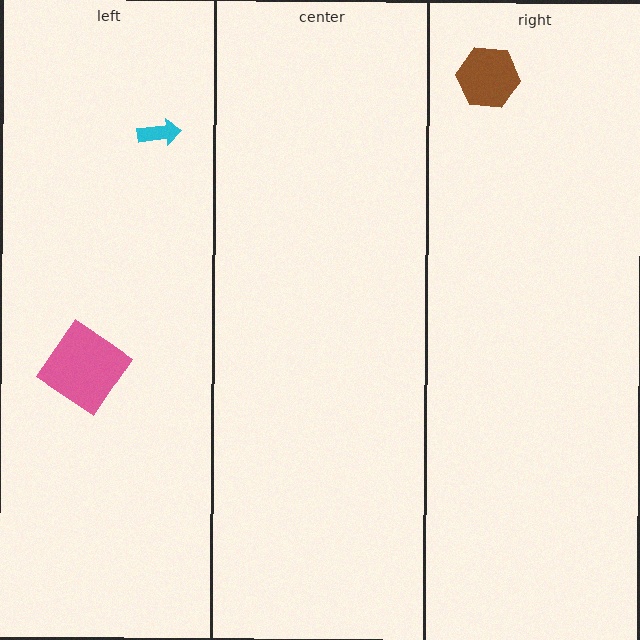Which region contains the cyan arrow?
The left region.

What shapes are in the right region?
The brown hexagon.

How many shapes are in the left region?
2.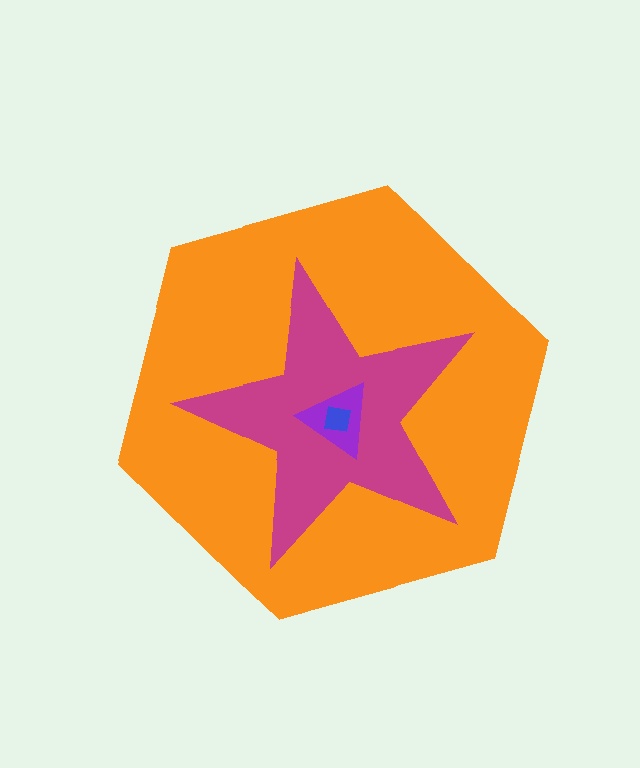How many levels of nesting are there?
4.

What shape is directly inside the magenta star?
The purple triangle.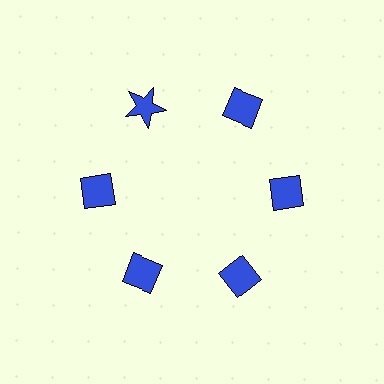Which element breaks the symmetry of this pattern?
The blue star at roughly the 11 o'clock position breaks the symmetry. All other shapes are blue diamonds.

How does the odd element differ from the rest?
It has a different shape: star instead of diamond.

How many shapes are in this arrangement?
There are 6 shapes arranged in a ring pattern.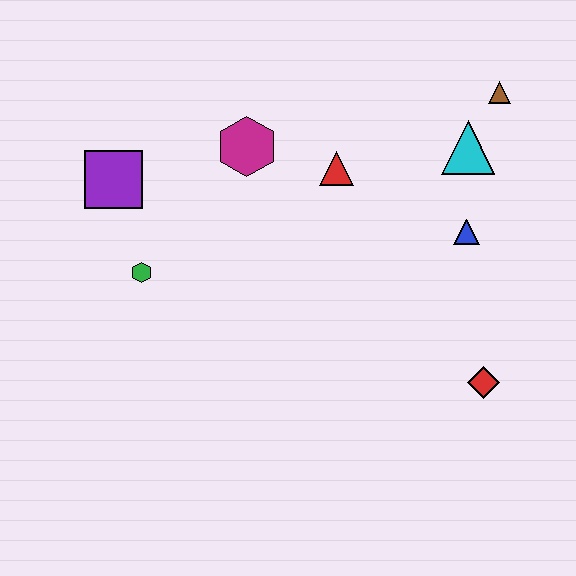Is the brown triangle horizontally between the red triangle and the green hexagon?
No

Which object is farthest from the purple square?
The red diamond is farthest from the purple square.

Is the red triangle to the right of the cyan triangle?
No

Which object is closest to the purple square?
The green hexagon is closest to the purple square.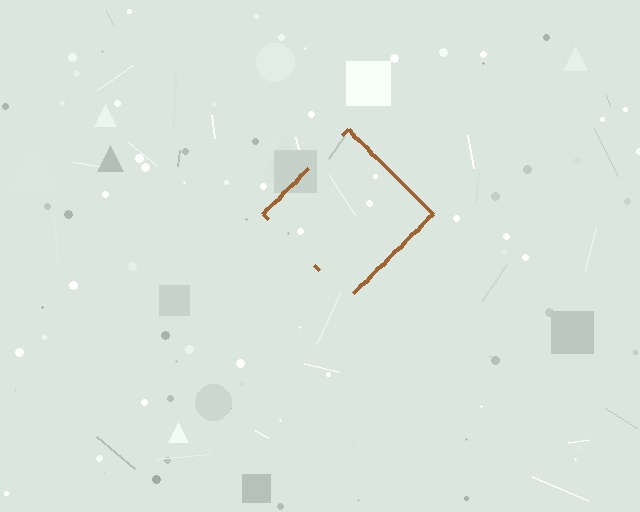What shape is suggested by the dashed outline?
The dashed outline suggests a diamond.